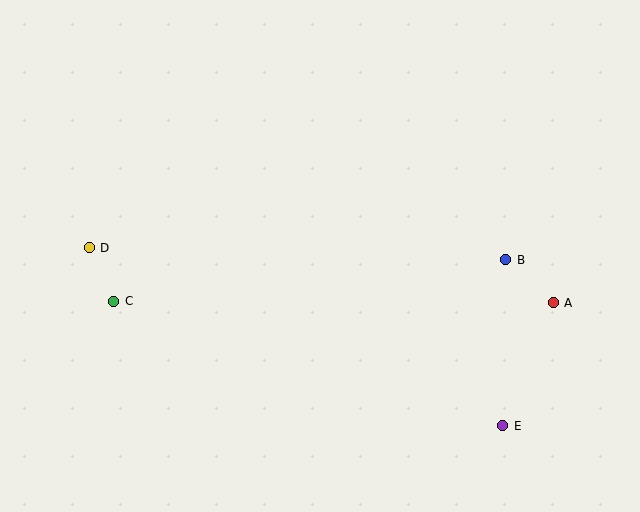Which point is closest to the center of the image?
Point B at (506, 260) is closest to the center.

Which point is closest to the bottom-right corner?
Point E is closest to the bottom-right corner.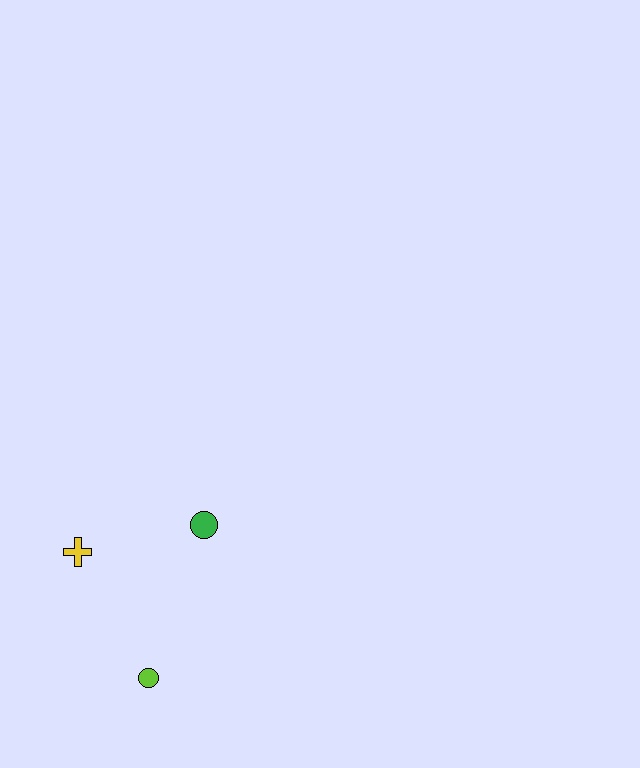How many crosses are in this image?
There is 1 cross.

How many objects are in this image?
There are 3 objects.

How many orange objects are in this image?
There are no orange objects.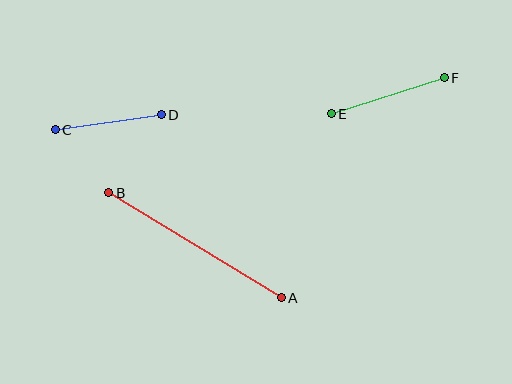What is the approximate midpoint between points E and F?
The midpoint is at approximately (388, 96) pixels.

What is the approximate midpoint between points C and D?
The midpoint is at approximately (108, 122) pixels.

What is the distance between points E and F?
The distance is approximately 118 pixels.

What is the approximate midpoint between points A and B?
The midpoint is at approximately (195, 245) pixels.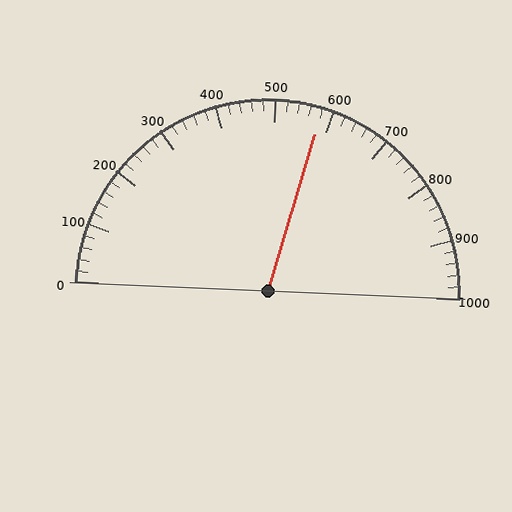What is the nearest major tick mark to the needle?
The nearest major tick mark is 600.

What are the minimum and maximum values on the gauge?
The gauge ranges from 0 to 1000.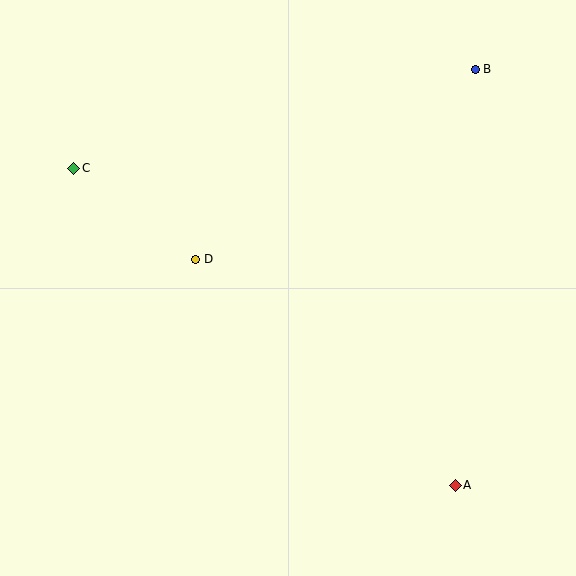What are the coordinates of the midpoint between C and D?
The midpoint between C and D is at (135, 214).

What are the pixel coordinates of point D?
Point D is at (196, 259).